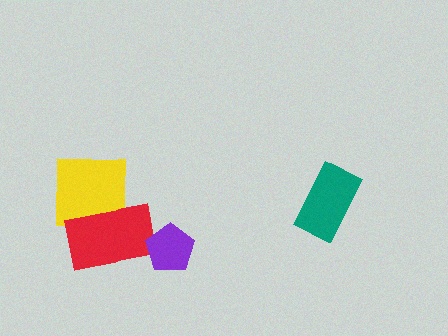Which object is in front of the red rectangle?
The purple pentagon is in front of the red rectangle.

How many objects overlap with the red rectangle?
2 objects overlap with the red rectangle.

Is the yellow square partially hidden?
Yes, it is partially covered by another shape.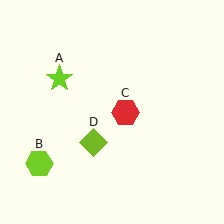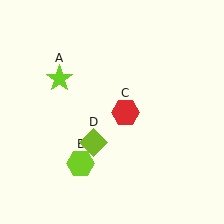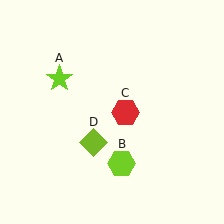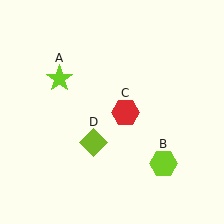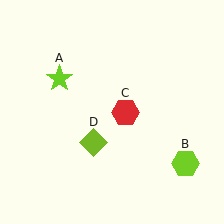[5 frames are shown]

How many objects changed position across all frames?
1 object changed position: lime hexagon (object B).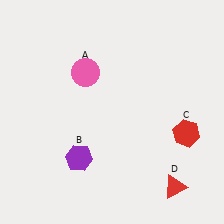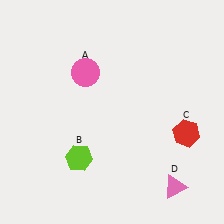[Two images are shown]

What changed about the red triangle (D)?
In Image 1, D is red. In Image 2, it changed to pink.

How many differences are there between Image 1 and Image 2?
There are 2 differences between the two images.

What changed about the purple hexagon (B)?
In Image 1, B is purple. In Image 2, it changed to lime.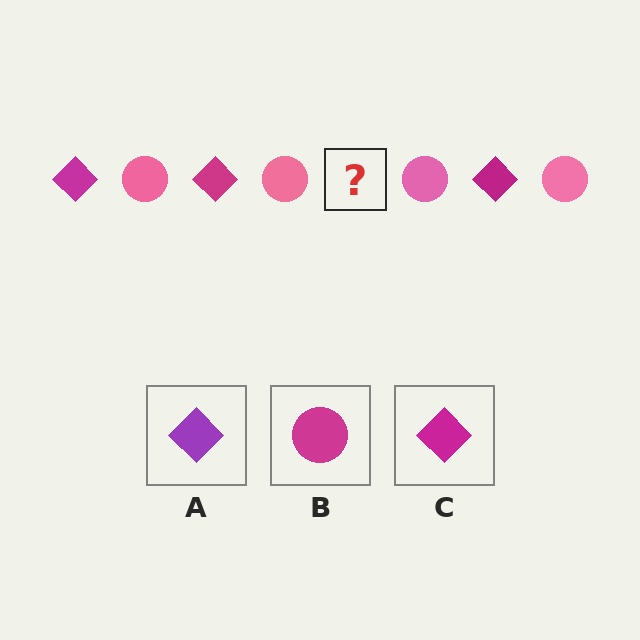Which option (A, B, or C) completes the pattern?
C.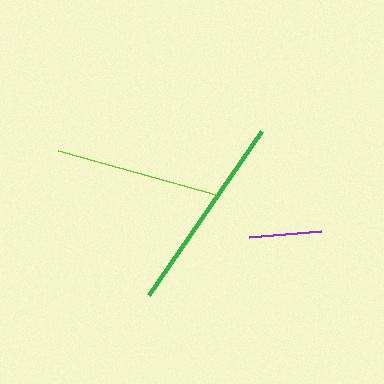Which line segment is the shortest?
The purple line is the shortest at approximately 72 pixels.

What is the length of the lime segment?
The lime segment is approximately 164 pixels long.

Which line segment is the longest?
The green line is the longest at approximately 200 pixels.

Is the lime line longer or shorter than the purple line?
The lime line is longer than the purple line.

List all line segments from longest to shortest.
From longest to shortest: green, lime, purple.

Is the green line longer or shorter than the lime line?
The green line is longer than the lime line.